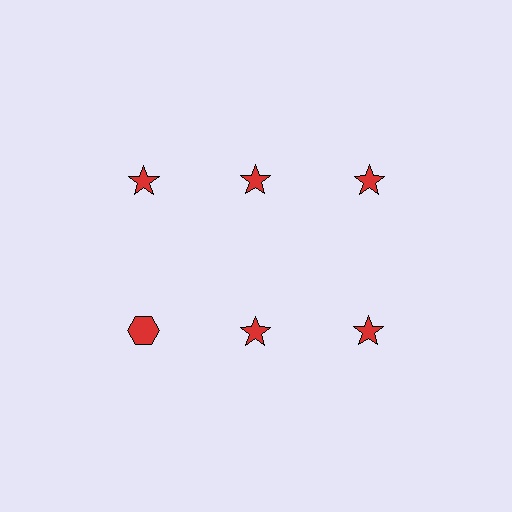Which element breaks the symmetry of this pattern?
The red hexagon in the second row, leftmost column breaks the symmetry. All other shapes are red stars.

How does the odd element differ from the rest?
It has a different shape: hexagon instead of star.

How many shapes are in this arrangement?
There are 6 shapes arranged in a grid pattern.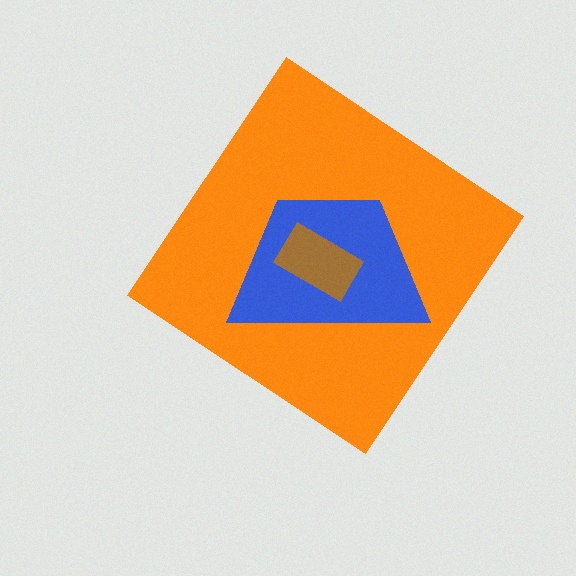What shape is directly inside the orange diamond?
The blue trapezoid.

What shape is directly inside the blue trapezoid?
The brown rectangle.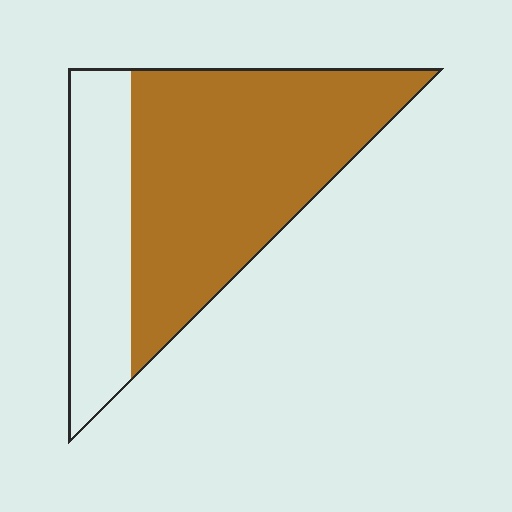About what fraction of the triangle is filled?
About two thirds (2/3).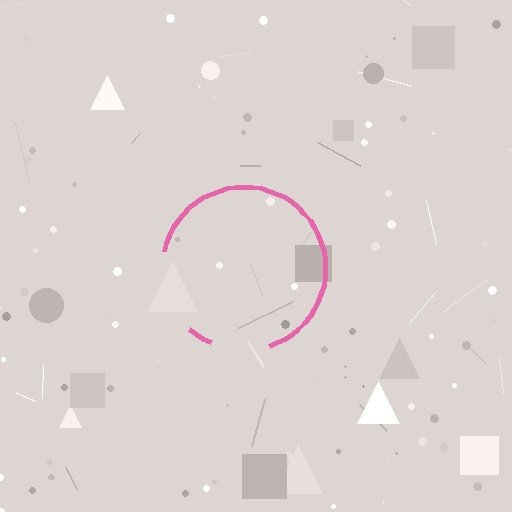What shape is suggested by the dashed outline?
The dashed outline suggests a circle.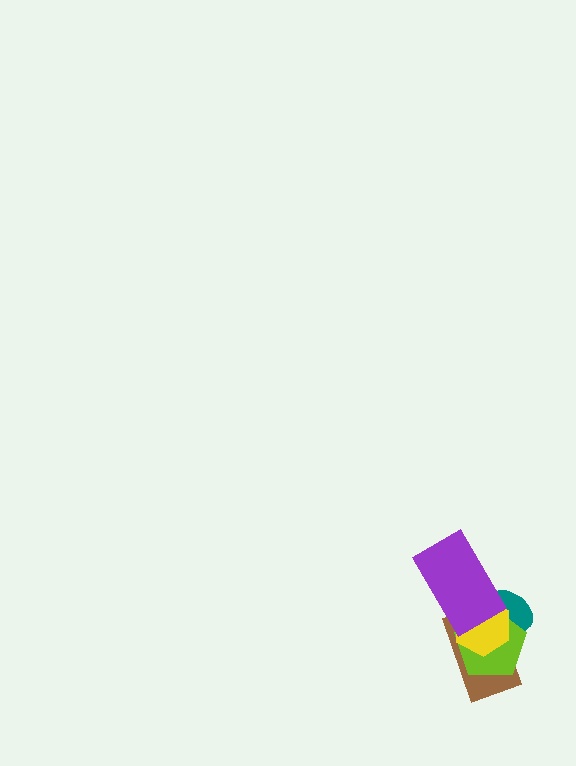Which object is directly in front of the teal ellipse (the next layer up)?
The brown rectangle is directly in front of the teal ellipse.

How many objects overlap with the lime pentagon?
4 objects overlap with the lime pentagon.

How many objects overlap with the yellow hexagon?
4 objects overlap with the yellow hexagon.